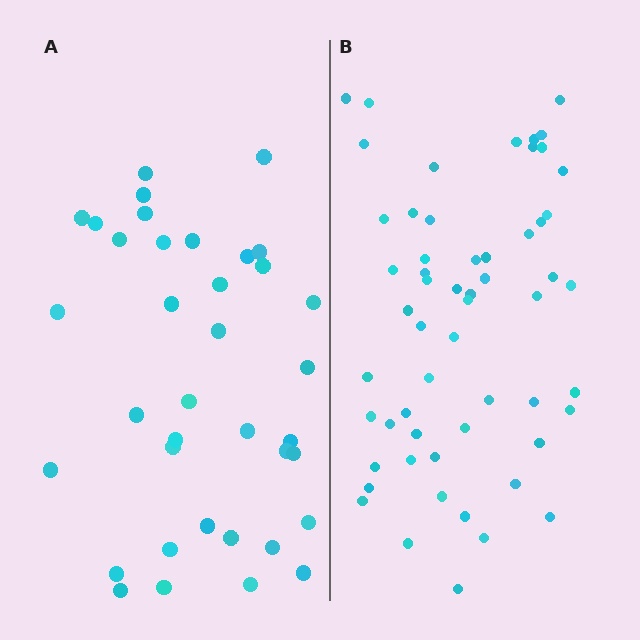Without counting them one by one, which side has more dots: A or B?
Region B (the right region) has more dots.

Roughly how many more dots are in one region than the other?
Region B has approximately 20 more dots than region A.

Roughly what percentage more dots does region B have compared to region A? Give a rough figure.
About 55% more.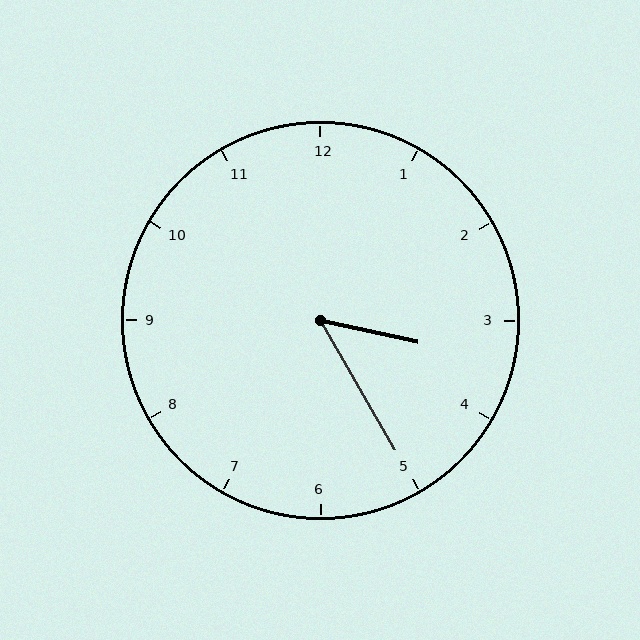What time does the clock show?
3:25.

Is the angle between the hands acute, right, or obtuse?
It is acute.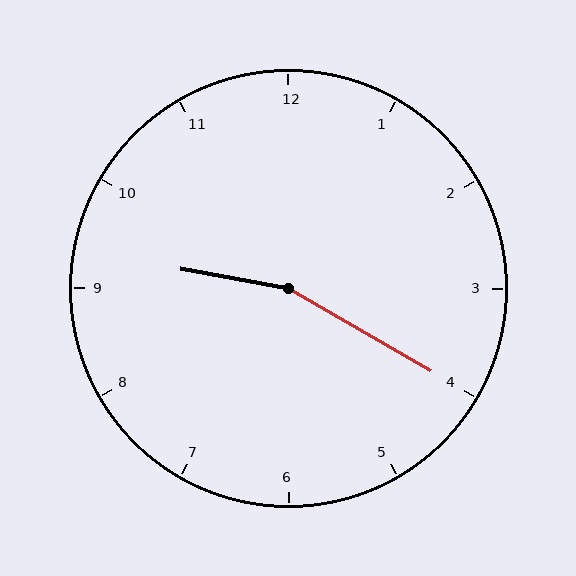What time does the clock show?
9:20.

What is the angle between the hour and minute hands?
Approximately 160 degrees.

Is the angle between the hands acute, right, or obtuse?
It is obtuse.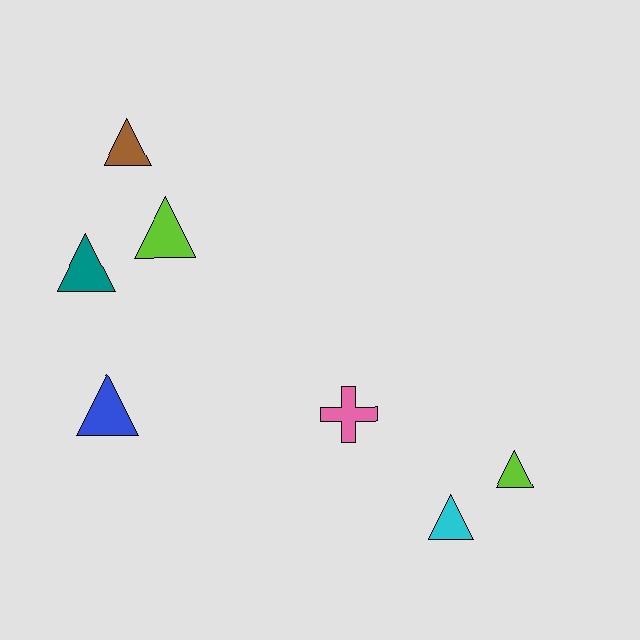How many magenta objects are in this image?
There are no magenta objects.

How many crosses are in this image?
There is 1 cross.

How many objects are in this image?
There are 7 objects.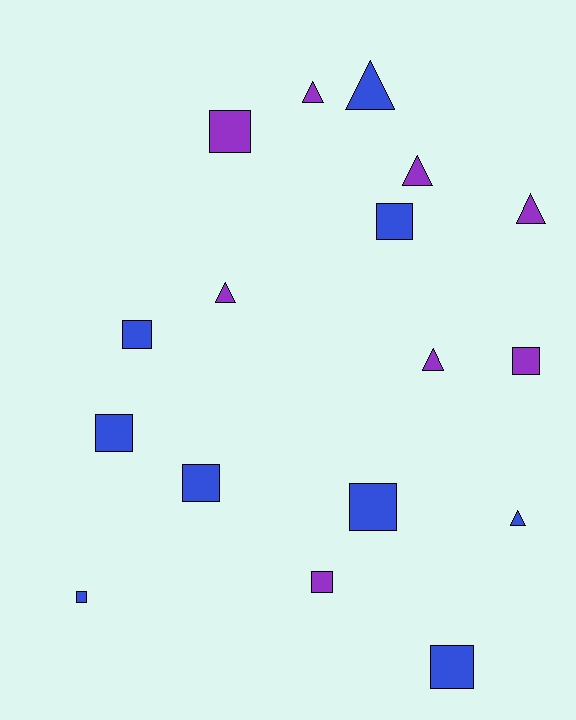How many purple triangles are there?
There are 5 purple triangles.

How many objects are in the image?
There are 17 objects.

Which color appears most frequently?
Blue, with 9 objects.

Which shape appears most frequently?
Square, with 10 objects.